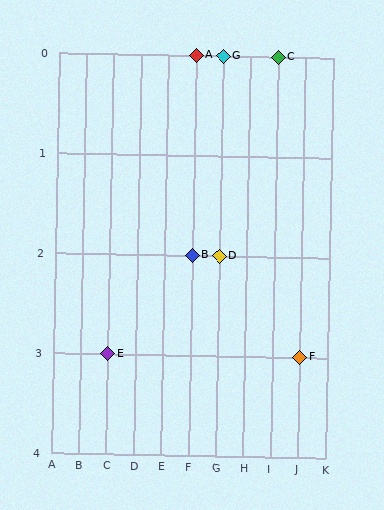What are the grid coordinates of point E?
Point E is at grid coordinates (C, 3).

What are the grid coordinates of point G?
Point G is at grid coordinates (G, 0).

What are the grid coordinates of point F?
Point F is at grid coordinates (J, 3).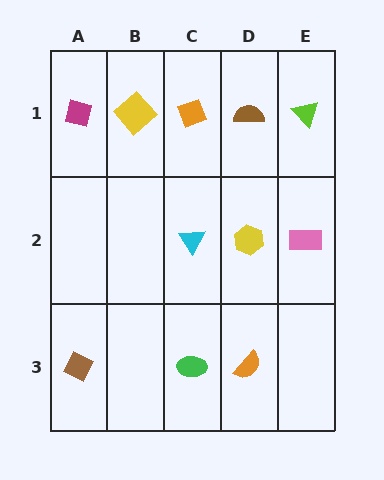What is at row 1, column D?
A brown semicircle.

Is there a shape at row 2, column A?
No, that cell is empty.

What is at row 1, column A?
A magenta square.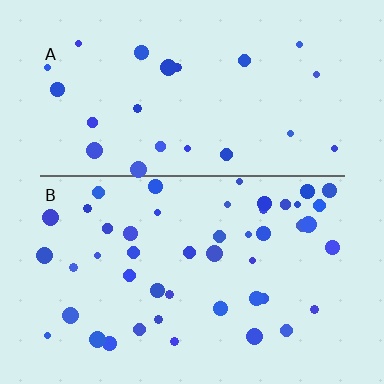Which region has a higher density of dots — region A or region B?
B (the bottom).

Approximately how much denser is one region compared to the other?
Approximately 2.0× — region B over region A.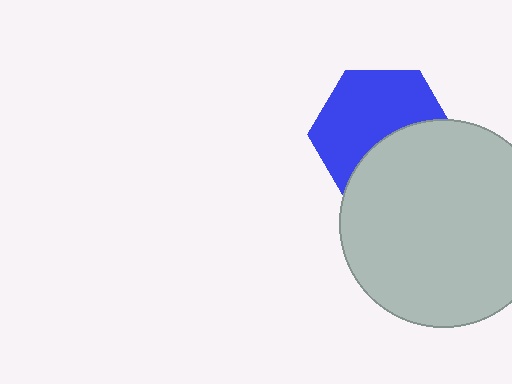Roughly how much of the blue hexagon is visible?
About half of it is visible (roughly 60%).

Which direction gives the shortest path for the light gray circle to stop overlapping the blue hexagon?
Moving down gives the shortest separation.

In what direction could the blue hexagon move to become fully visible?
The blue hexagon could move up. That would shift it out from behind the light gray circle entirely.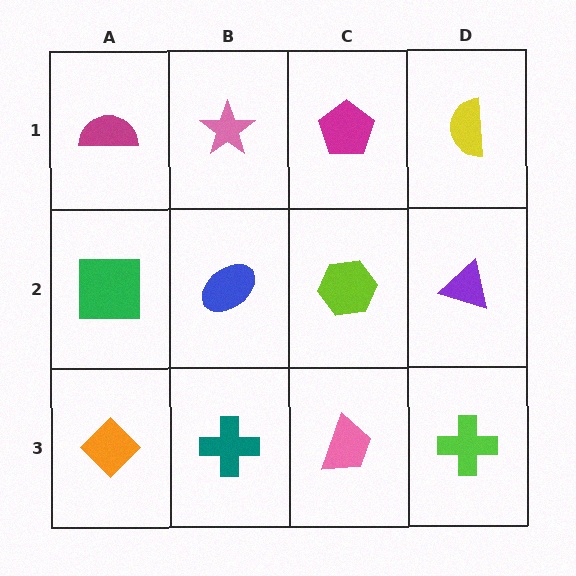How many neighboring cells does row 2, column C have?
4.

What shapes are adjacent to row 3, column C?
A lime hexagon (row 2, column C), a teal cross (row 3, column B), a lime cross (row 3, column D).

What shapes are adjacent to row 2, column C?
A magenta pentagon (row 1, column C), a pink trapezoid (row 3, column C), a blue ellipse (row 2, column B), a purple triangle (row 2, column D).